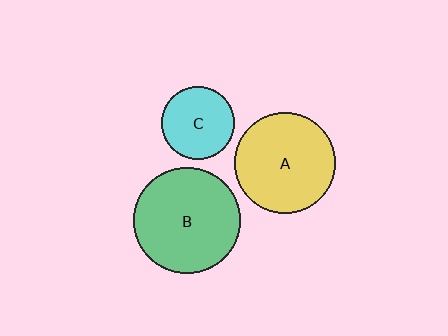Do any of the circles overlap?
No, none of the circles overlap.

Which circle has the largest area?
Circle B (green).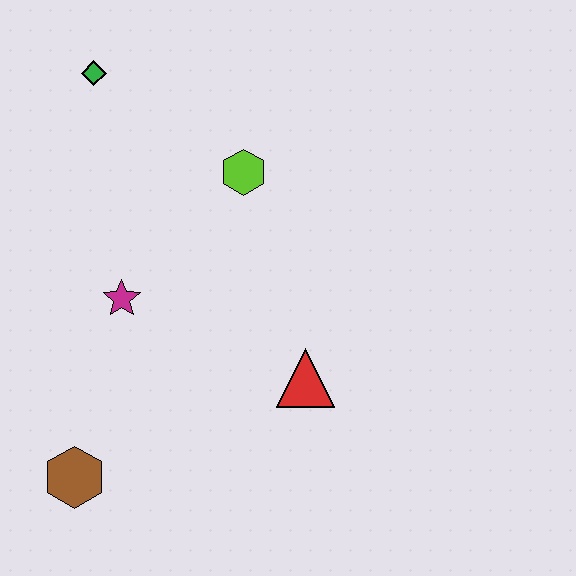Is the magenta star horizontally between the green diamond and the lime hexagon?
Yes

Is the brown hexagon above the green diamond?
No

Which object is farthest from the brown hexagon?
The green diamond is farthest from the brown hexagon.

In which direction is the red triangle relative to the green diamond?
The red triangle is below the green diamond.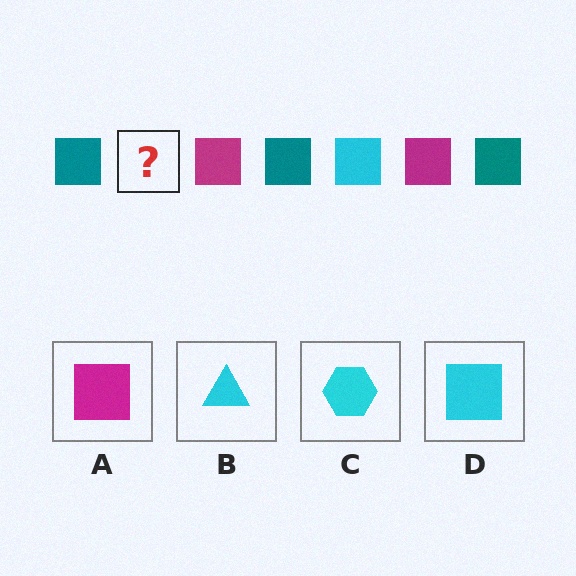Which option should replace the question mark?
Option D.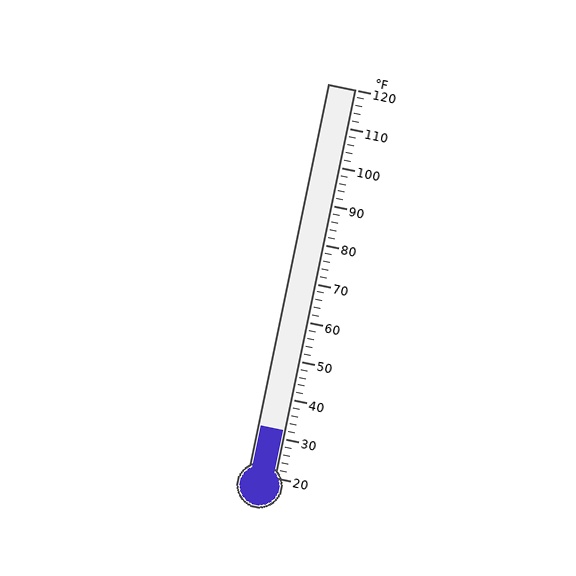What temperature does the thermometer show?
The thermometer shows approximately 32°F.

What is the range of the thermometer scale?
The thermometer scale ranges from 20°F to 120°F.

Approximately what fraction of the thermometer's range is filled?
The thermometer is filled to approximately 10% of its range.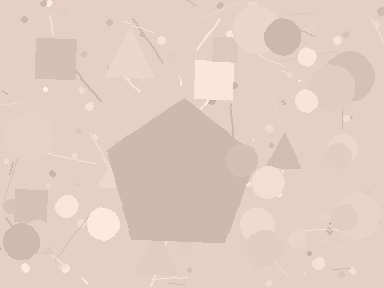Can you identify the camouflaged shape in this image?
The camouflaged shape is a pentagon.